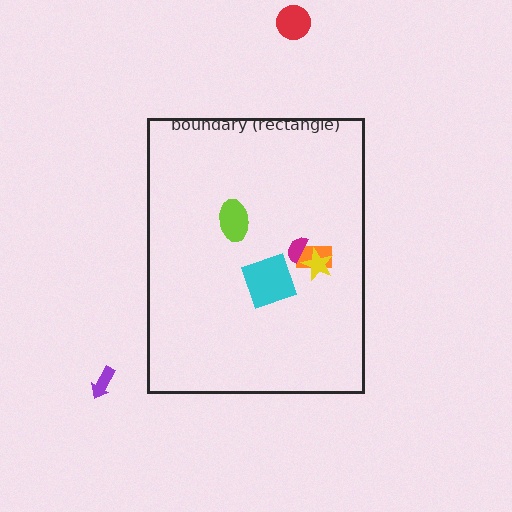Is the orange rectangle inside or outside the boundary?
Inside.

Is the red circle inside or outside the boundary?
Outside.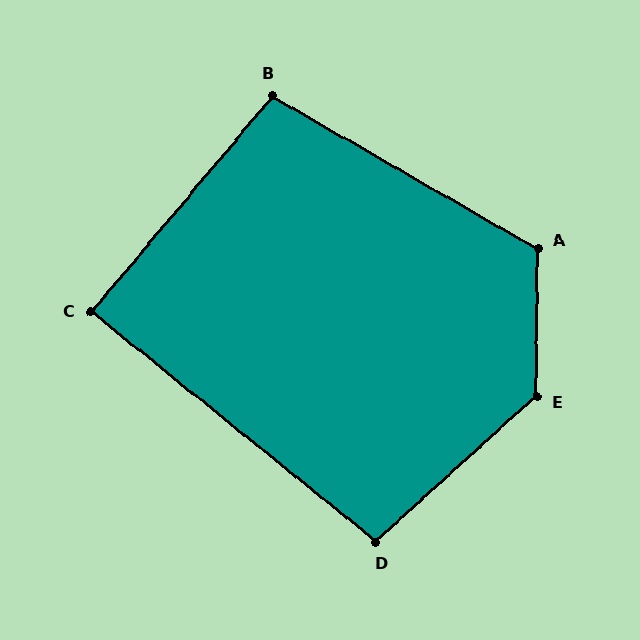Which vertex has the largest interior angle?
E, at approximately 133 degrees.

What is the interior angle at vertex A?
Approximately 119 degrees (obtuse).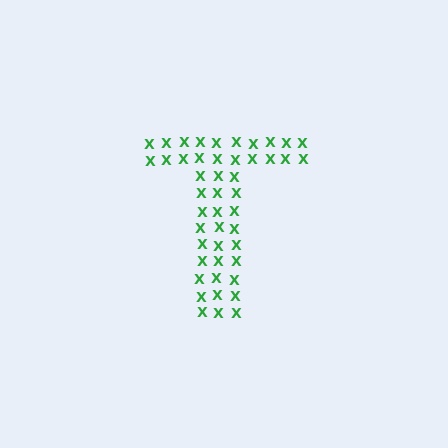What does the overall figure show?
The overall figure shows the letter T.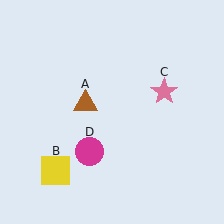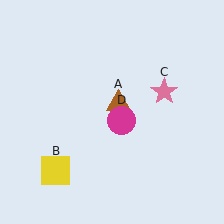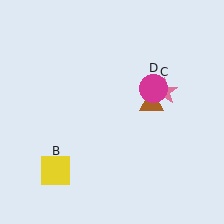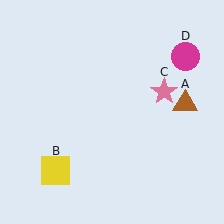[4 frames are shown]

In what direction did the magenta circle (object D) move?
The magenta circle (object D) moved up and to the right.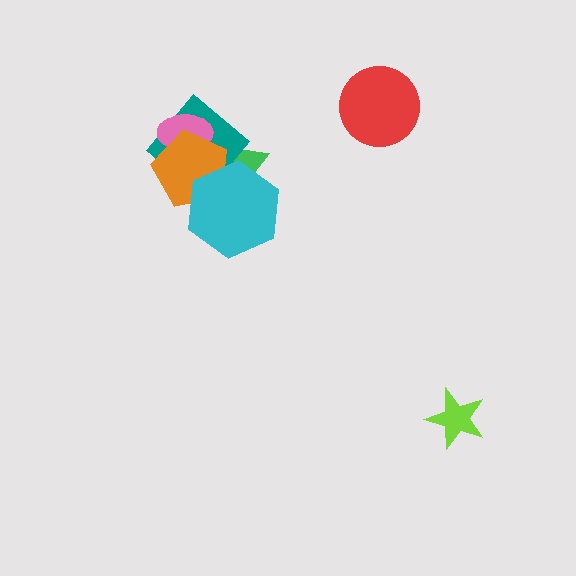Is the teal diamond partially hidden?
Yes, it is partially covered by another shape.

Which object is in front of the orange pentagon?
The cyan hexagon is in front of the orange pentagon.